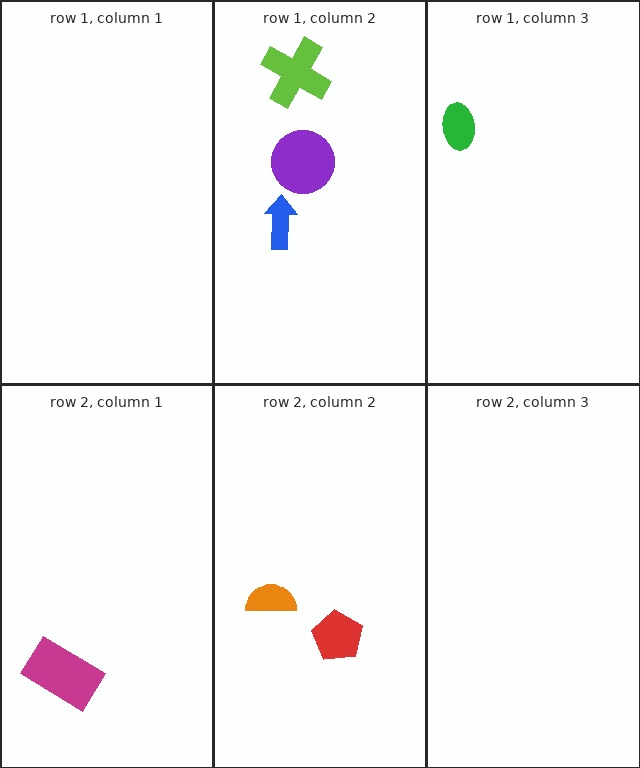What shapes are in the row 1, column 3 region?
The green ellipse.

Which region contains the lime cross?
The row 1, column 2 region.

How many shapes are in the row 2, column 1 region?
1.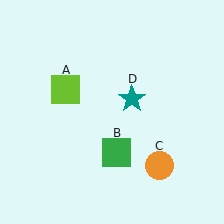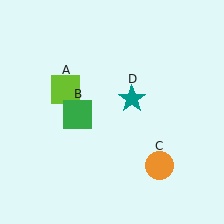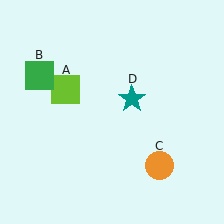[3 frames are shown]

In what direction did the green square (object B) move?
The green square (object B) moved up and to the left.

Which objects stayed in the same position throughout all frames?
Lime square (object A) and orange circle (object C) and teal star (object D) remained stationary.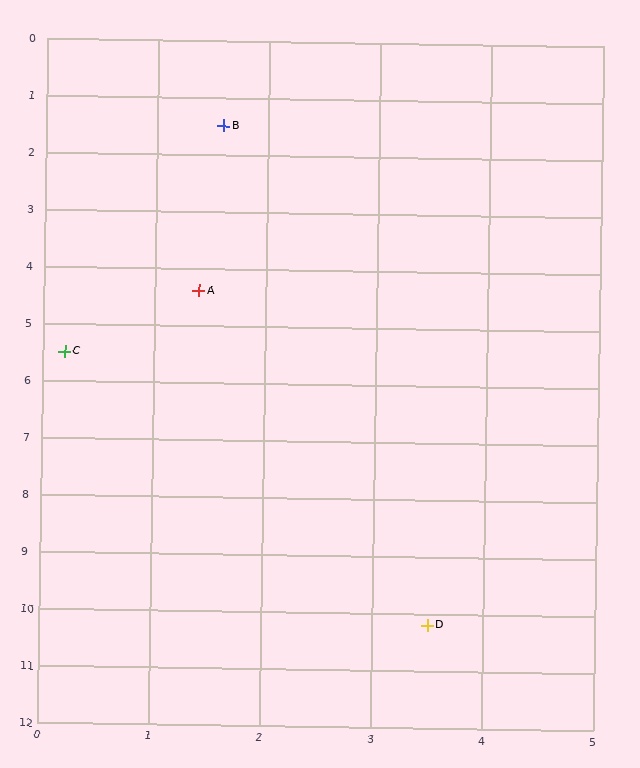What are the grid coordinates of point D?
Point D is at approximately (3.5, 10.2).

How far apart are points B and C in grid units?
Points B and C are about 4.2 grid units apart.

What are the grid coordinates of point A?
Point A is at approximately (1.4, 4.4).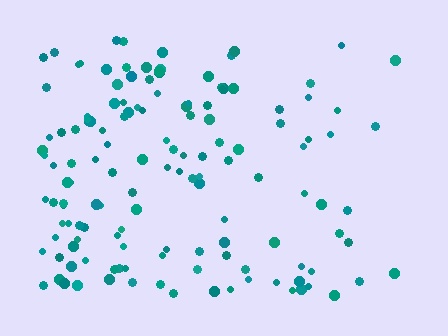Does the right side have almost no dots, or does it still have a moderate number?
Still a moderate number, just noticeably fewer than the left.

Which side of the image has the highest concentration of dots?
The left.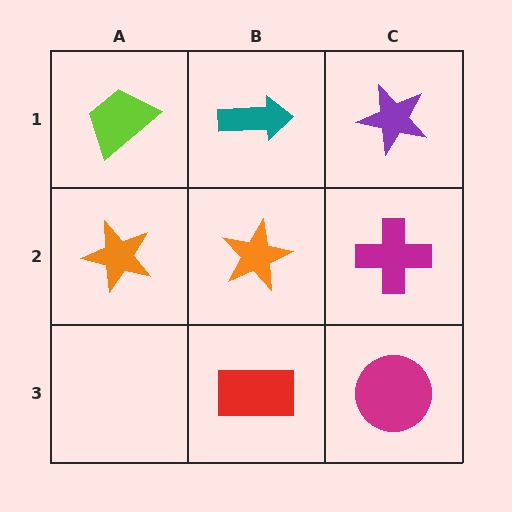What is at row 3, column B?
A red rectangle.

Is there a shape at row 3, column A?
No, that cell is empty.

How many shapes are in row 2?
3 shapes.